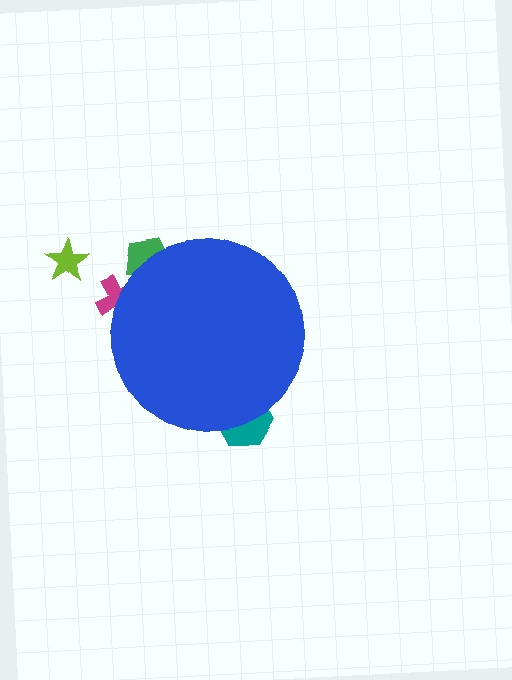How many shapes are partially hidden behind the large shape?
3 shapes are partially hidden.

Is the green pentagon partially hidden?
Yes, the green pentagon is partially hidden behind the blue circle.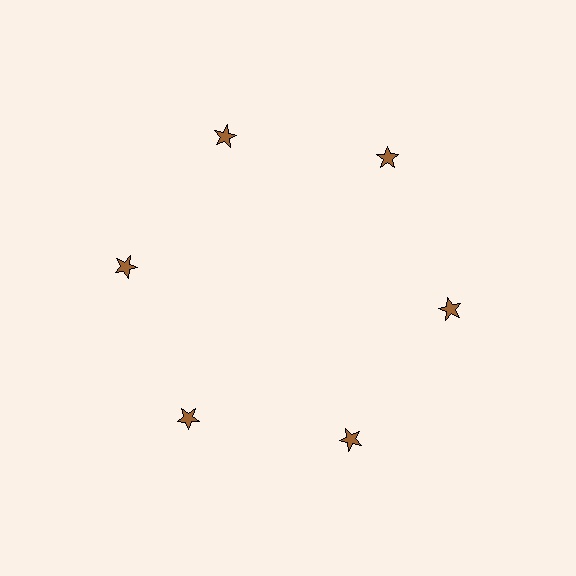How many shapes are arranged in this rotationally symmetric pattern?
There are 6 shapes, arranged in 6 groups of 1.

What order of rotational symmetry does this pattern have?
This pattern has 6-fold rotational symmetry.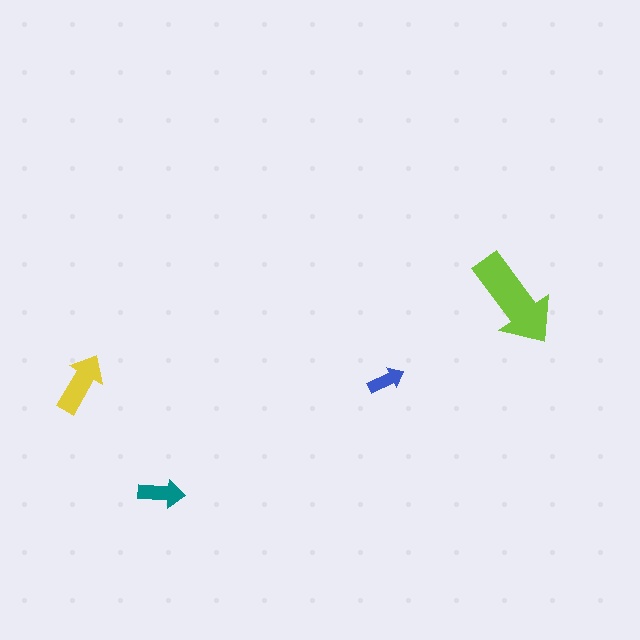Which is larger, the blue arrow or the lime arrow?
The lime one.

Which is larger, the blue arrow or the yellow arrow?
The yellow one.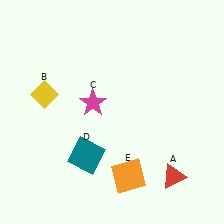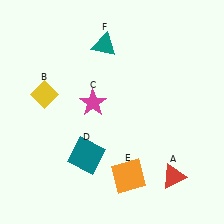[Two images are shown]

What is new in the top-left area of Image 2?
A teal triangle (F) was added in the top-left area of Image 2.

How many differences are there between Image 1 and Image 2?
There is 1 difference between the two images.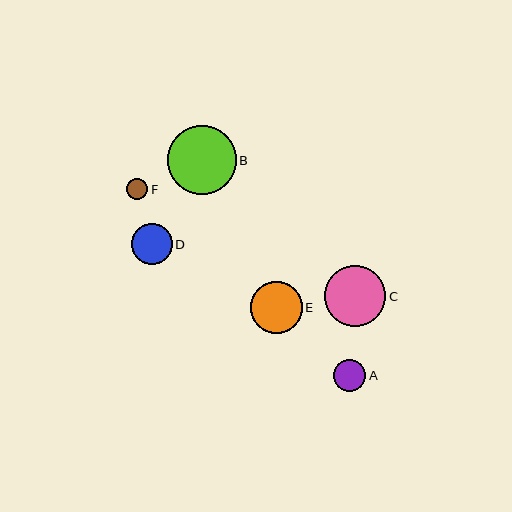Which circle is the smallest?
Circle F is the smallest with a size of approximately 21 pixels.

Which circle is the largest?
Circle B is the largest with a size of approximately 69 pixels.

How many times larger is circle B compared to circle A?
Circle B is approximately 2.2 times the size of circle A.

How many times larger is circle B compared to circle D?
Circle B is approximately 1.7 times the size of circle D.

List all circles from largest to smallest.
From largest to smallest: B, C, E, D, A, F.